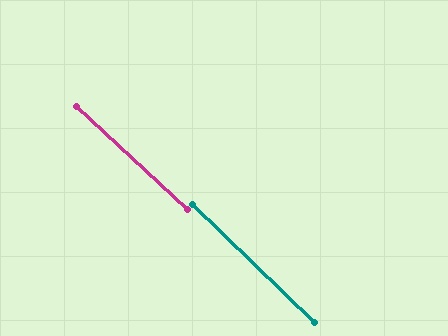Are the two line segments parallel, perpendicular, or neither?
Parallel — their directions differ by only 1.3°.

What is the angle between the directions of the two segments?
Approximately 1 degree.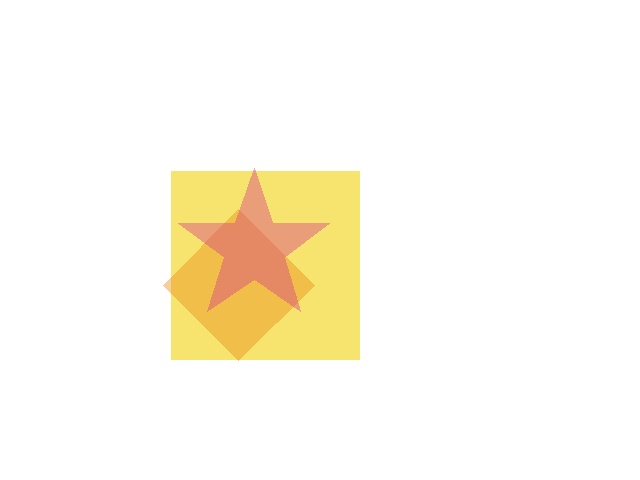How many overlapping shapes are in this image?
There are 3 overlapping shapes in the image.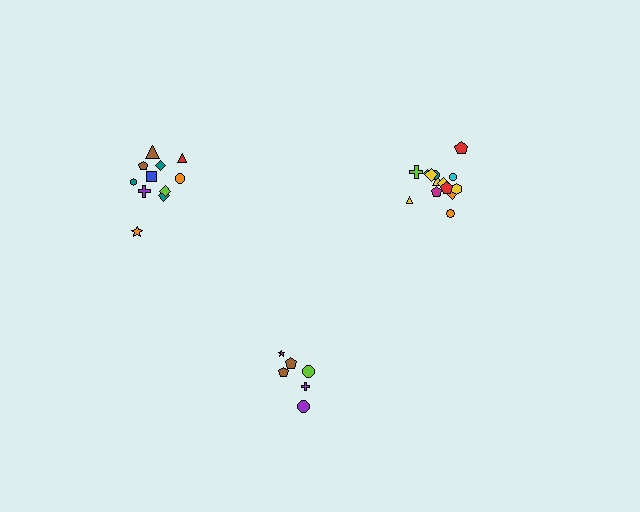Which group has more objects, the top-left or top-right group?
The top-right group.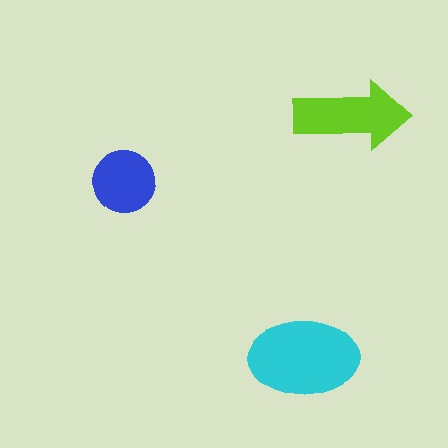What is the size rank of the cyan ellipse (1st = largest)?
1st.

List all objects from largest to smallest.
The cyan ellipse, the lime arrow, the blue circle.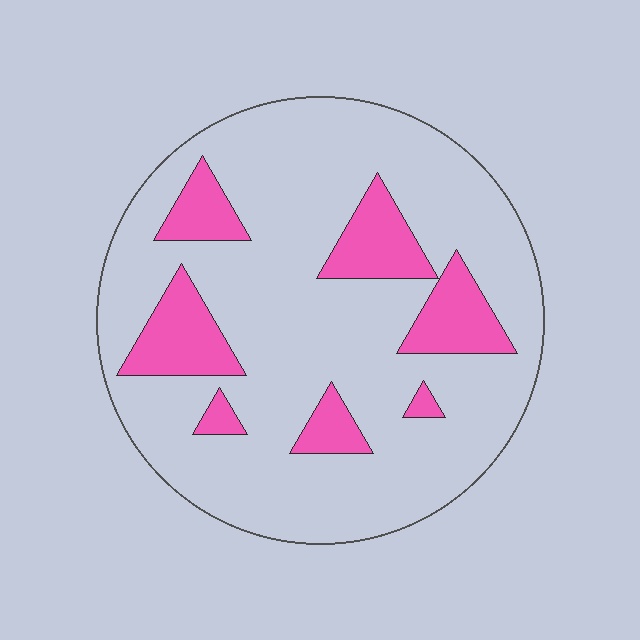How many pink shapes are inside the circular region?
7.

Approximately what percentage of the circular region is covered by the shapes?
Approximately 20%.